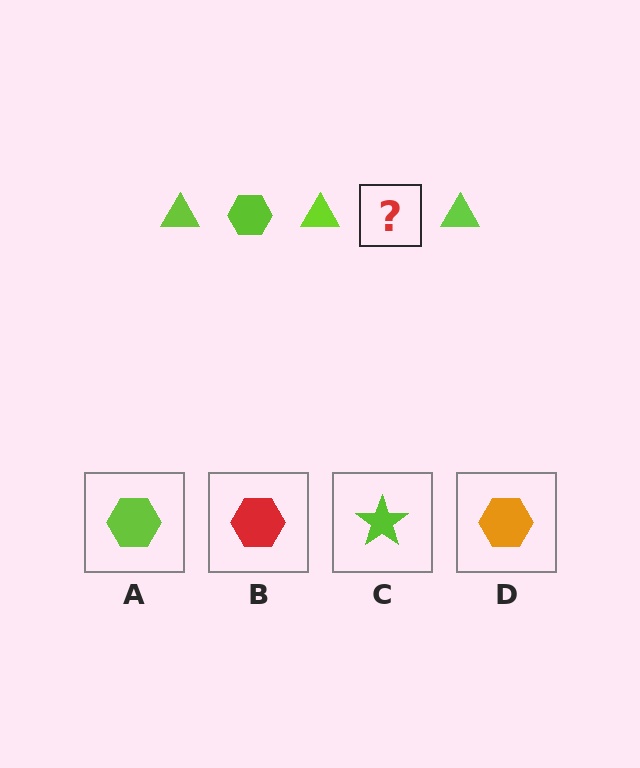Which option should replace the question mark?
Option A.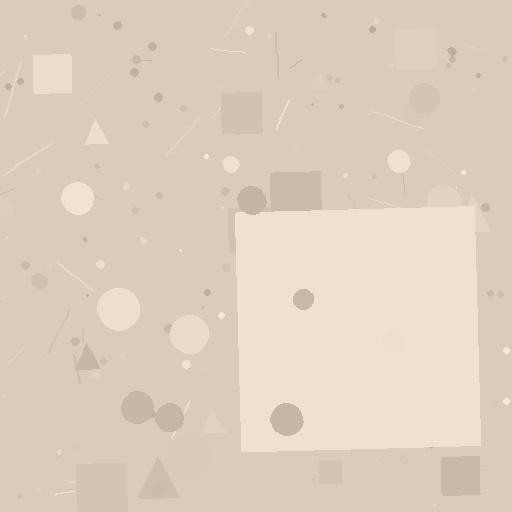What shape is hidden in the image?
A square is hidden in the image.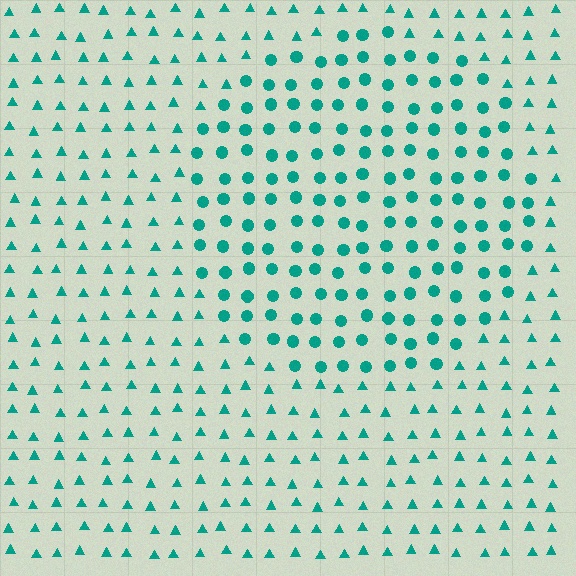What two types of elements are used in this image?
The image uses circles inside the circle region and triangles outside it.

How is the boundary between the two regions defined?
The boundary is defined by a change in element shape: circles inside vs. triangles outside. All elements share the same color and spacing.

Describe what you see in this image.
The image is filled with small teal elements arranged in a uniform grid. A circle-shaped region contains circles, while the surrounding area contains triangles. The boundary is defined purely by the change in element shape.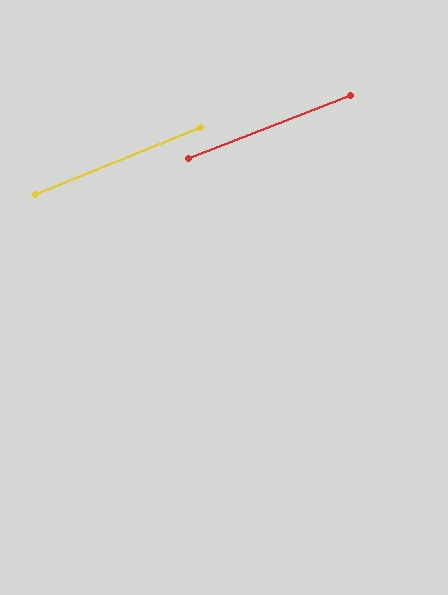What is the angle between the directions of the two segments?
Approximately 1 degree.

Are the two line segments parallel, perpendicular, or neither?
Parallel — their directions differ by only 0.9°.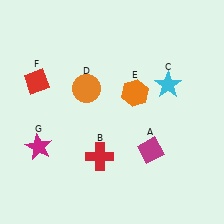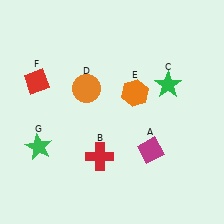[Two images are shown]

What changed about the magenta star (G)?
In Image 1, G is magenta. In Image 2, it changed to green.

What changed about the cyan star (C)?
In Image 1, C is cyan. In Image 2, it changed to green.